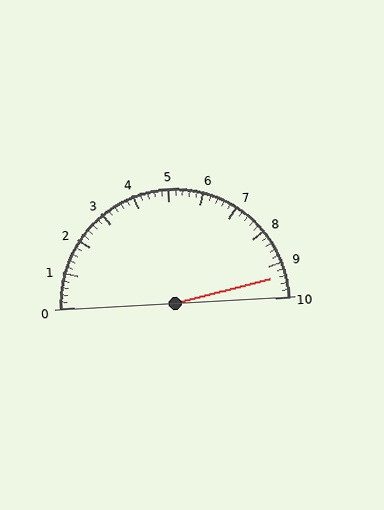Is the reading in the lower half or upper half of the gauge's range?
The reading is in the upper half of the range (0 to 10).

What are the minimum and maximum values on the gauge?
The gauge ranges from 0 to 10.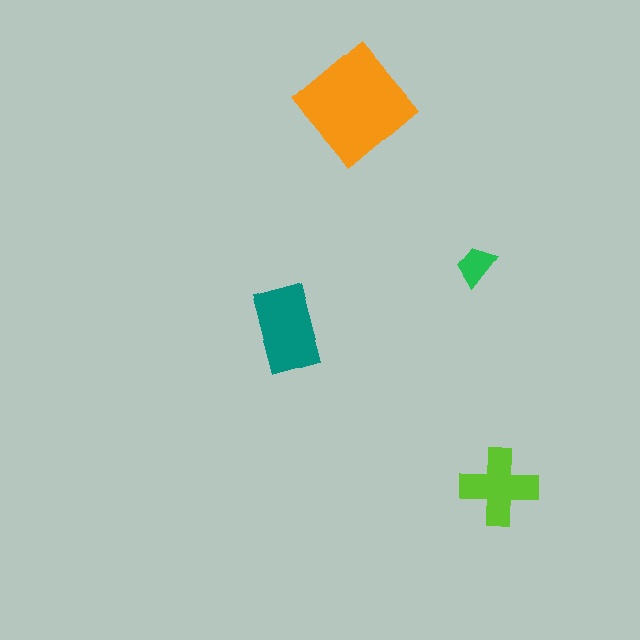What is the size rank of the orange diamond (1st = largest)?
1st.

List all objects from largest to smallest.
The orange diamond, the teal rectangle, the lime cross, the green trapezoid.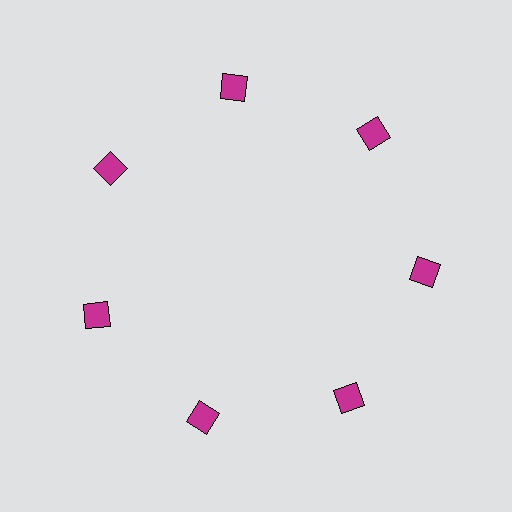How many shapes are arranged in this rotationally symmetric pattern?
There are 7 shapes, arranged in 7 groups of 1.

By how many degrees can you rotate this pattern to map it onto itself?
The pattern maps onto itself every 51 degrees of rotation.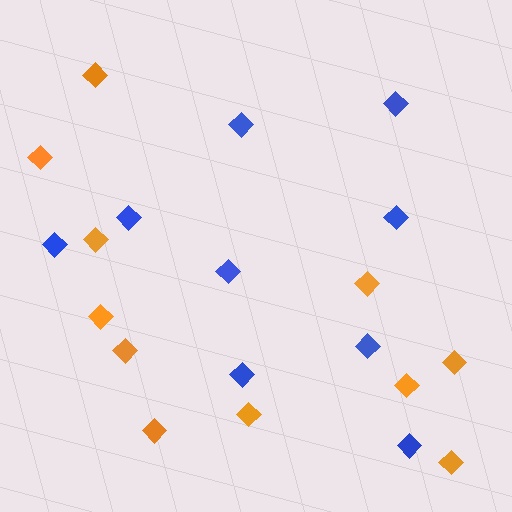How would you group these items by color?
There are 2 groups: one group of blue diamonds (9) and one group of orange diamonds (11).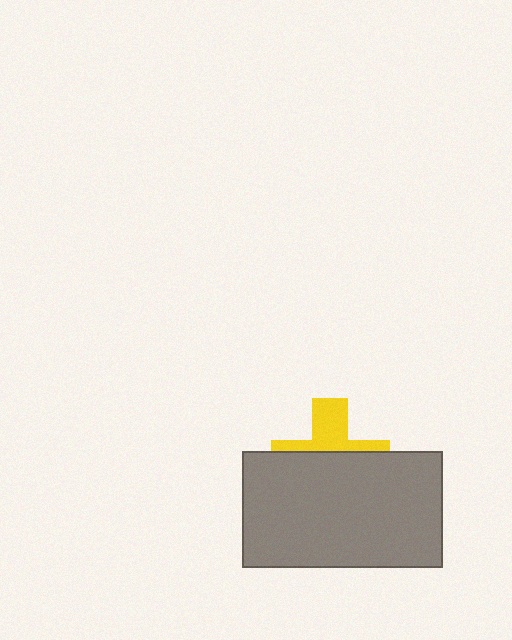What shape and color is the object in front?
The object in front is a gray rectangle.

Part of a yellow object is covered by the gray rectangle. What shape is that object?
It is a cross.